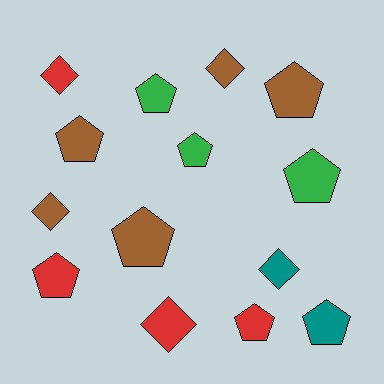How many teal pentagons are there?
There is 1 teal pentagon.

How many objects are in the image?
There are 14 objects.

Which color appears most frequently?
Brown, with 5 objects.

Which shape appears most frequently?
Pentagon, with 9 objects.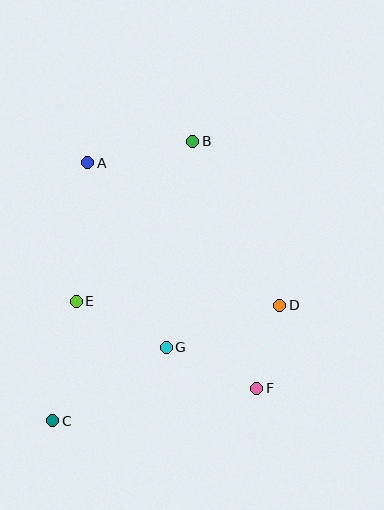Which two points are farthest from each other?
Points B and C are farthest from each other.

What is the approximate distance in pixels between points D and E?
The distance between D and E is approximately 204 pixels.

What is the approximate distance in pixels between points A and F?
The distance between A and F is approximately 281 pixels.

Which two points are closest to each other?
Points D and F are closest to each other.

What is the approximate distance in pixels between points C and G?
The distance between C and G is approximately 136 pixels.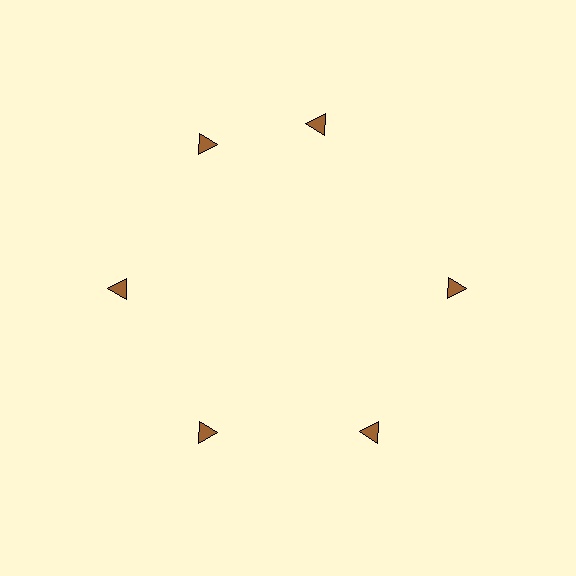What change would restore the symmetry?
The symmetry would be restored by rotating it back into even spacing with its neighbors so that all 6 triangles sit at equal angles and equal distance from the center.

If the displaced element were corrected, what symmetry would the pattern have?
It would have 6-fold rotational symmetry — the pattern would map onto itself every 60 degrees.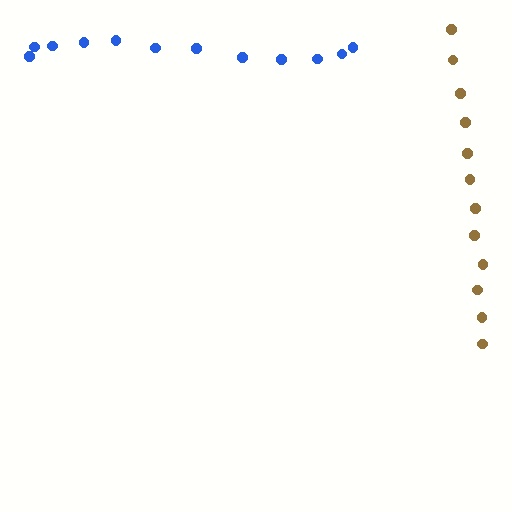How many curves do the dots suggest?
There are 2 distinct paths.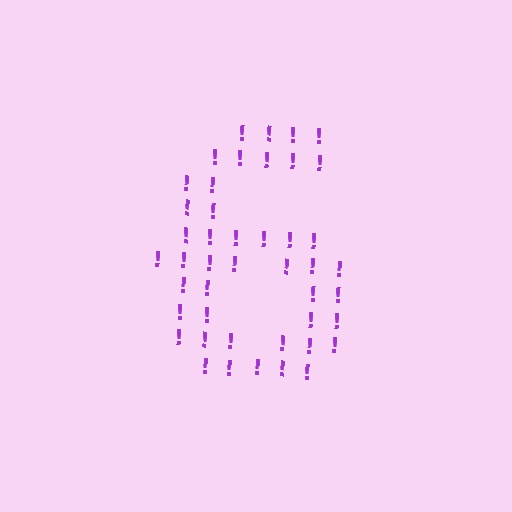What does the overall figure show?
The overall figure shows the digit 6.